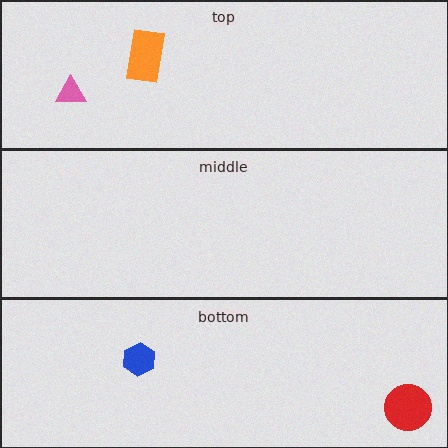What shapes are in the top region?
The pink triangle, the orange rectangle.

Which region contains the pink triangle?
The top region.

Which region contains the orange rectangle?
The top region.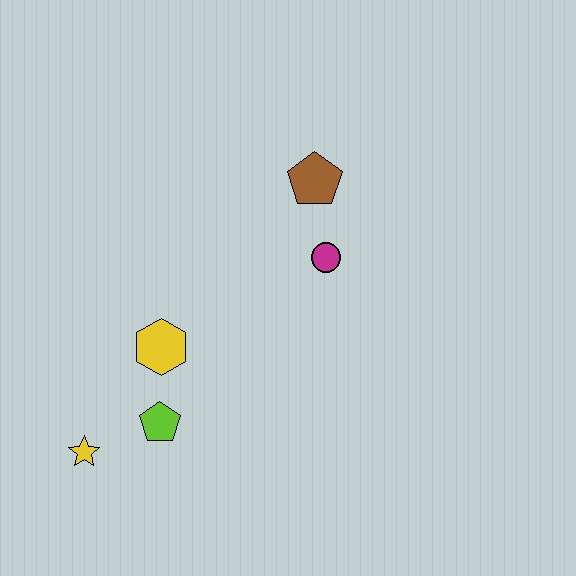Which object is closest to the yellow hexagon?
The lime pentagon is closest to the yellow hexagon.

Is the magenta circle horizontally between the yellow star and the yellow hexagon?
No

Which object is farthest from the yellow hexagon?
The brown pentagon is farthest from the yellow hexagon.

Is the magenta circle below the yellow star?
No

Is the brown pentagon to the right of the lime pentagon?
Yes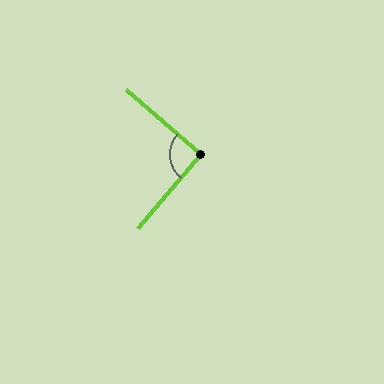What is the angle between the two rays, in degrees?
Approximately 91 degrees.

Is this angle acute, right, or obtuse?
It is approximately a right angle.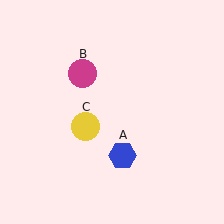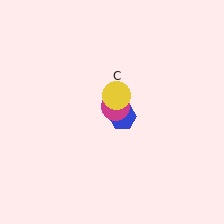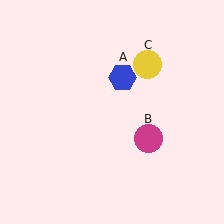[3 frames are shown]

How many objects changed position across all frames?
3 objects changed position: blue hexagon (object A), magenta circle (object B), yellow circle (object C).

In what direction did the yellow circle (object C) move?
The yellow circle (object C) moved up and to the right.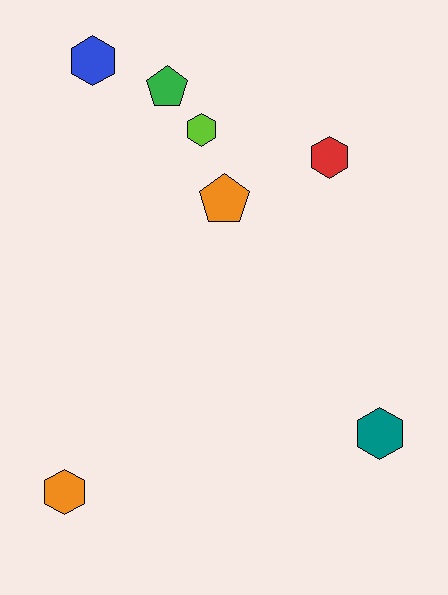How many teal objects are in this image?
There is 1 teal object.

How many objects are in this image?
There are 7 objects.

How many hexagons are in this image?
There are 5 hexagons.